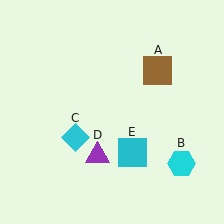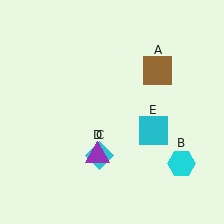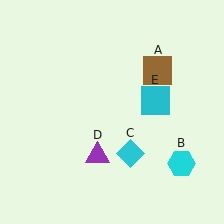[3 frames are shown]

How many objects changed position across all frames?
2 objects changed position: cyan diamond (object C), cyan square (object E).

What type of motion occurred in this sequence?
The cyan diamond (object C), cyan square (object E) rotated counterclockwise around the center of the scene.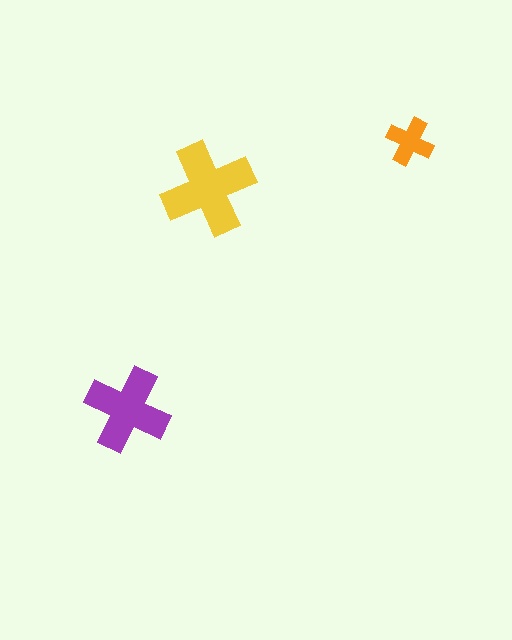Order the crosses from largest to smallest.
the yellow one, the purple one, the orange one.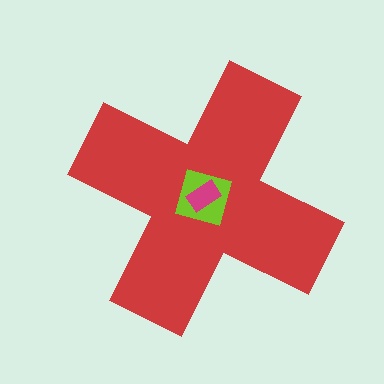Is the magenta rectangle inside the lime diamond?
Yes.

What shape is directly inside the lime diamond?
The magenta rectangle.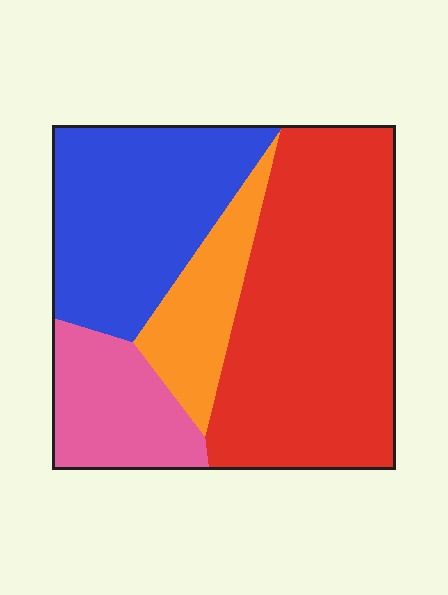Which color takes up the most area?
Red, at roughly 45%.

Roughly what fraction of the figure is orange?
Orange takes up about one eighth (1/8) of the figure.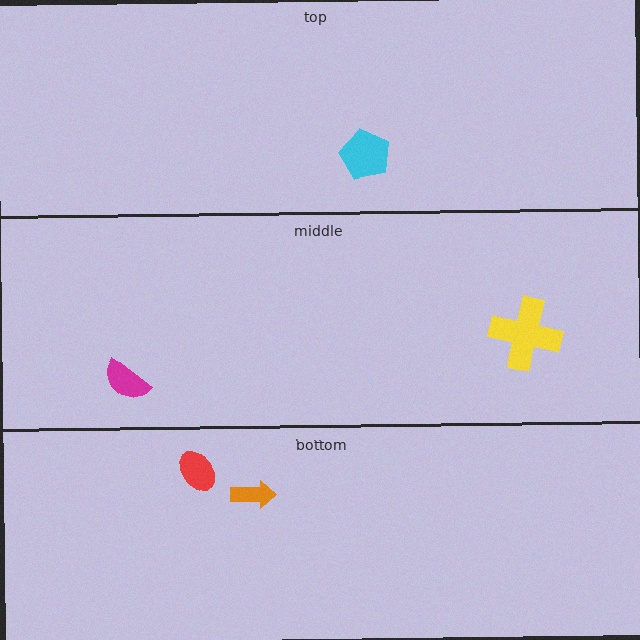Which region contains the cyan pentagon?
The top region.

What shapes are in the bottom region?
The orange arrow, the red ellipse.